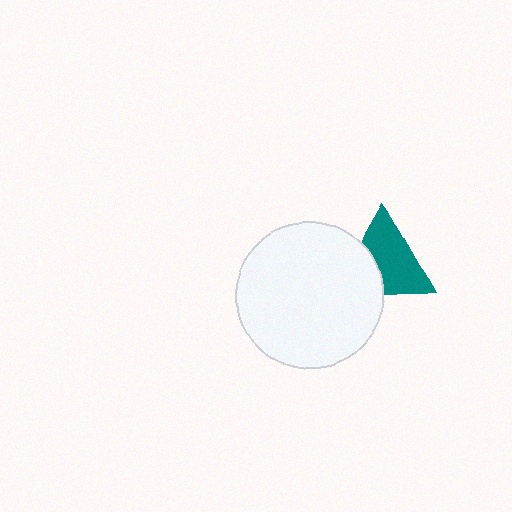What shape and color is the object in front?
The object in front is a white circle.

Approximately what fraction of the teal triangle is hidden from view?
Roughly 34% of the teal triangle is hidden behind the white circle.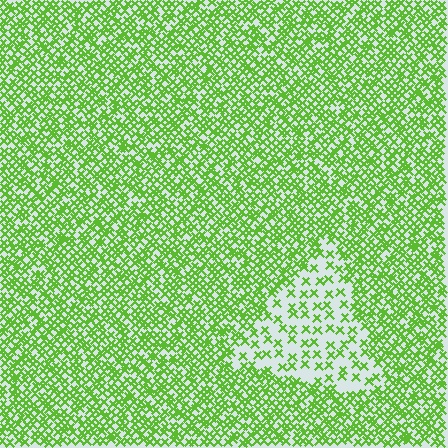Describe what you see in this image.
The image contains small lime elements arranged at two different densities. A triangle-shaped region is visible where the elements are less densely packed than the surrounding area.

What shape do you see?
I see a triangle.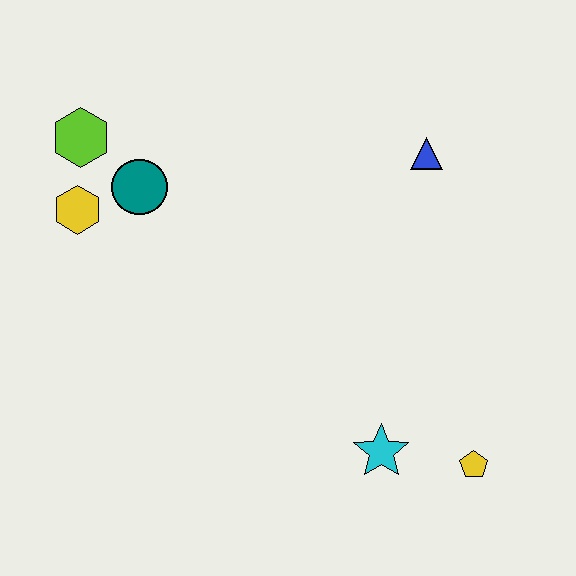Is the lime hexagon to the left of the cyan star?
Yes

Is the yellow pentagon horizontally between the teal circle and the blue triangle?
No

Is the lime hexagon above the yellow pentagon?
Yes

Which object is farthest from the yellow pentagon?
The lime hexagon is farthest from the yellow pentagon.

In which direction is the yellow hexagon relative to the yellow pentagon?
The yellow hexagon is to the left of the yellow pentagon.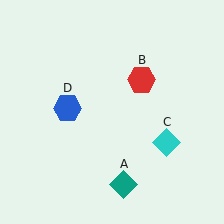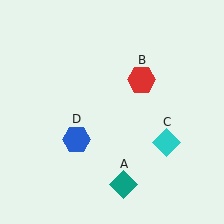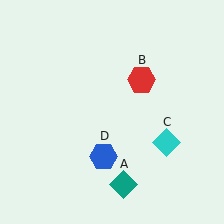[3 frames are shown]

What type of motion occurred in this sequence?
The blue hexagon (object D) rotated counterclockwise around the center of the scene.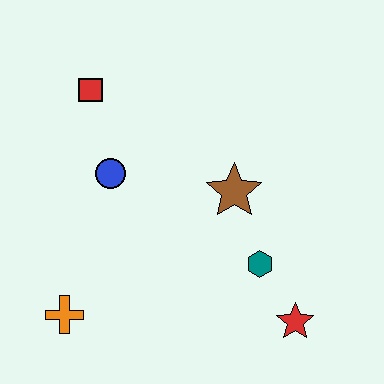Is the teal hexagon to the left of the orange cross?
No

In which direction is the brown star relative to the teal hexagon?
The brown star is above the teal hexagon.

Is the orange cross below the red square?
Yes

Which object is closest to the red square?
The blue circle is closest to the red square.